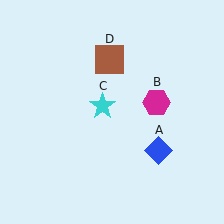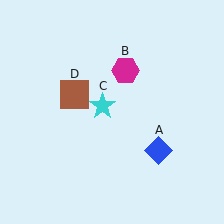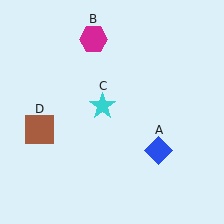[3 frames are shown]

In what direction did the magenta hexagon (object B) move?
The magenta hexagon (object B) moved up and to the left.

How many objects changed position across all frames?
2 objects changed position: magenta hexagon (object B), brown square (object D).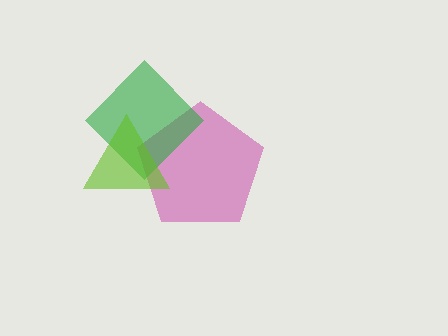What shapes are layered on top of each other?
The layered shapes are: a magenta pentagon, a green diamond, a lime triangle.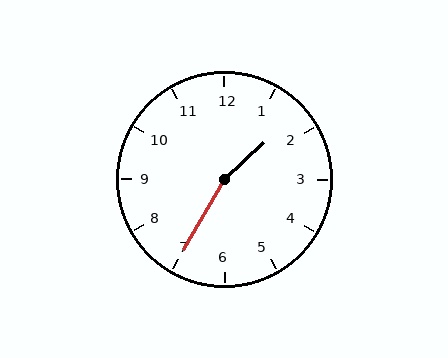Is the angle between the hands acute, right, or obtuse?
It is obtuse.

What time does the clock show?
1:35.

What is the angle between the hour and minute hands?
Approximately 162 degrees.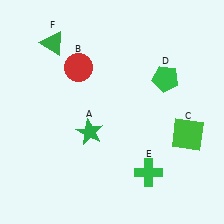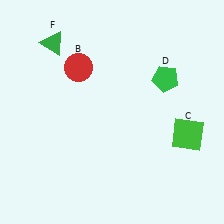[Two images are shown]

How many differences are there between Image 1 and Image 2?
There are 2 differences between the two images.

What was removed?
The green star (A), the green cross (E) were removed in Image 2.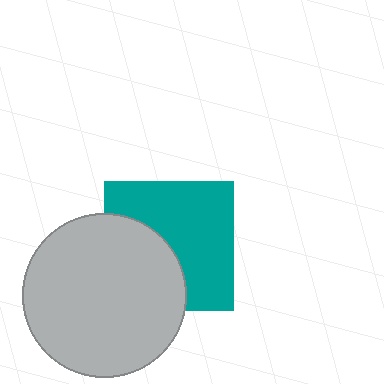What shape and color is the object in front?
The object in front is a light gray circle.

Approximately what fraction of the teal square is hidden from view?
Roughly 40% of the teal square is hidden behind the light gray circle.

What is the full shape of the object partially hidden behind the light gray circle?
The partially hidden object is a teal square.